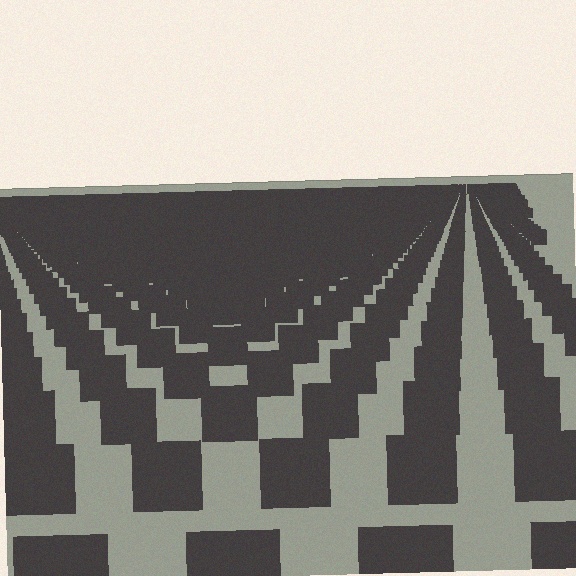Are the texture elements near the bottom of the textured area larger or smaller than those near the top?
Larger. Near the bottom, elements are closer to the viewer and appear at a bigger on-screen size.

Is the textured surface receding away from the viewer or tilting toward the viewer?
The surface is receding away from the viewer. Texture elements get smaller and denser toward the top.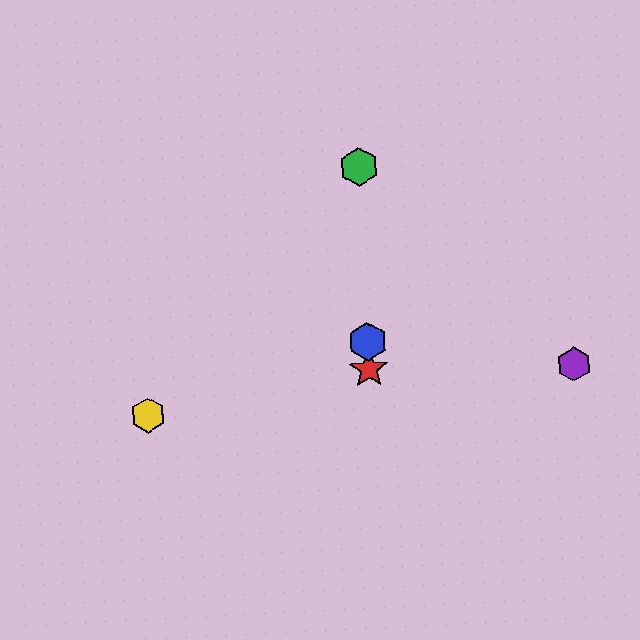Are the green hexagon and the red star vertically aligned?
Yes, both are at x≈359.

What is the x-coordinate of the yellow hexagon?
The yellow hexagon is at x≈148.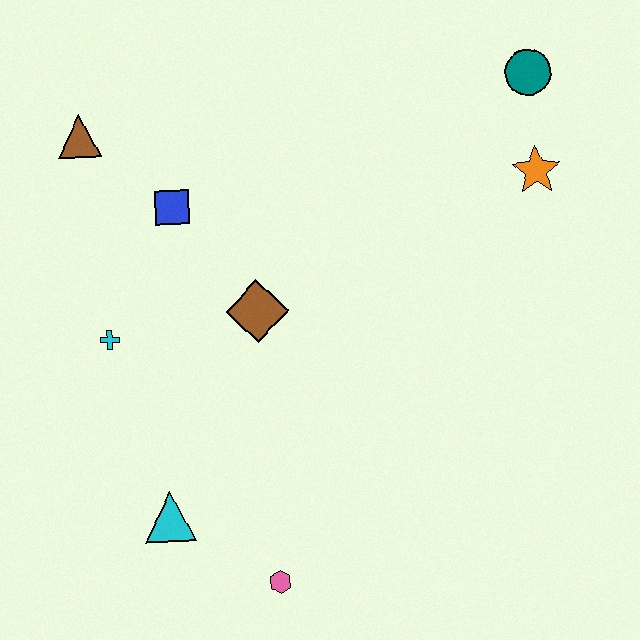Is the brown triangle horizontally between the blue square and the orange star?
No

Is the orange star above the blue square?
Yes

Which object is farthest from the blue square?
The pink hexagon is farthest from the blue square.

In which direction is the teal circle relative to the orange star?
The teal circle is above the orange star.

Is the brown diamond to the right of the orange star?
No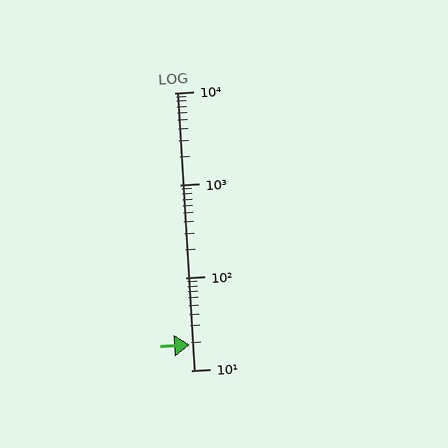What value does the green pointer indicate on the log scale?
The pointer indicates approximately 19.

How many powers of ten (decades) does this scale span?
The scale spans 3 decades, from 10 to 10000.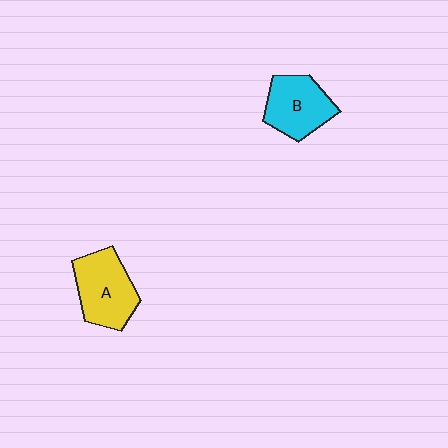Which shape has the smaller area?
Shape B (cyan).